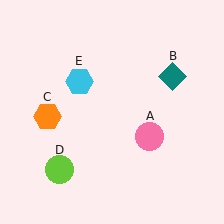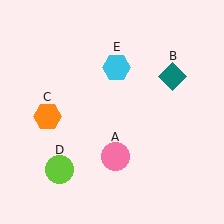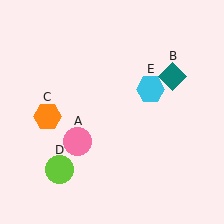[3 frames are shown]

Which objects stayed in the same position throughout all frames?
Teal diamond (object B) and orange hexagon (object C) and lime circle (object D) remained stationary.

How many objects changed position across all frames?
2 objects changed position: pink circle (object A), cyan hexagon (object E).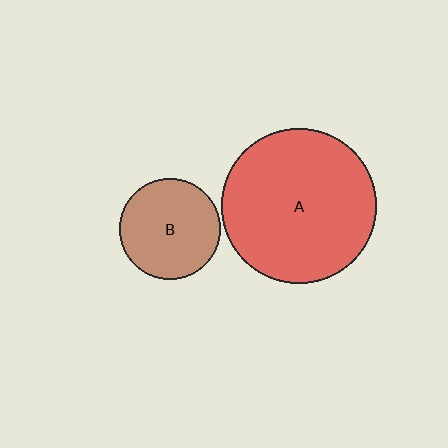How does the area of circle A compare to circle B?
Approximately 2.3 times.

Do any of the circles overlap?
No, none of the circles overlap.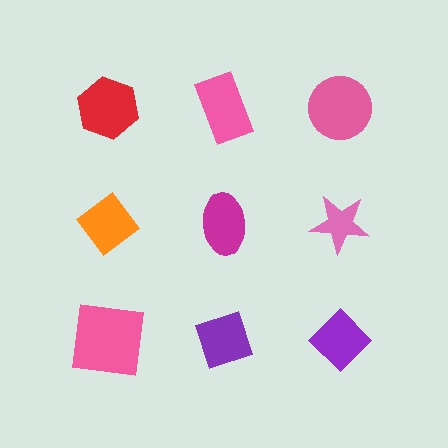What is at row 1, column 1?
A red hexagon.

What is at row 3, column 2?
A purple diamond.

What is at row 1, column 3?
A pink circle.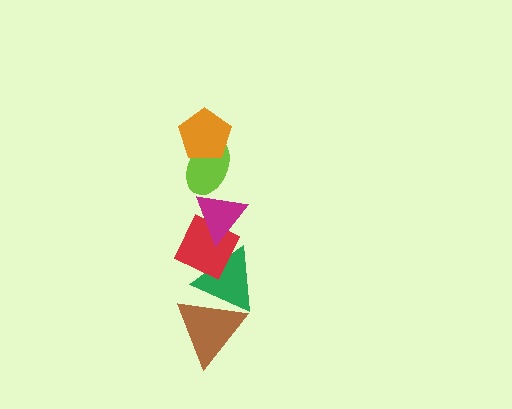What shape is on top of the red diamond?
The magenta triangle is on top of the red diamond.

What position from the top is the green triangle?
The green triangle is 5th from the top.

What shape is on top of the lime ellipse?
The orange pentagon is on top of the lime ellipse.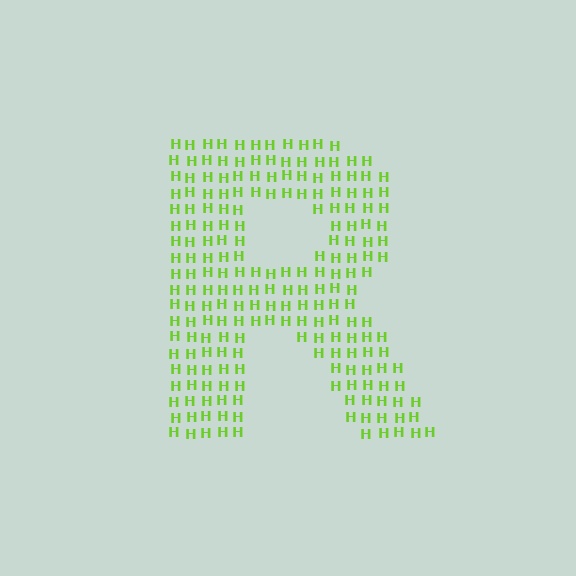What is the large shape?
The large shape is the letter R.